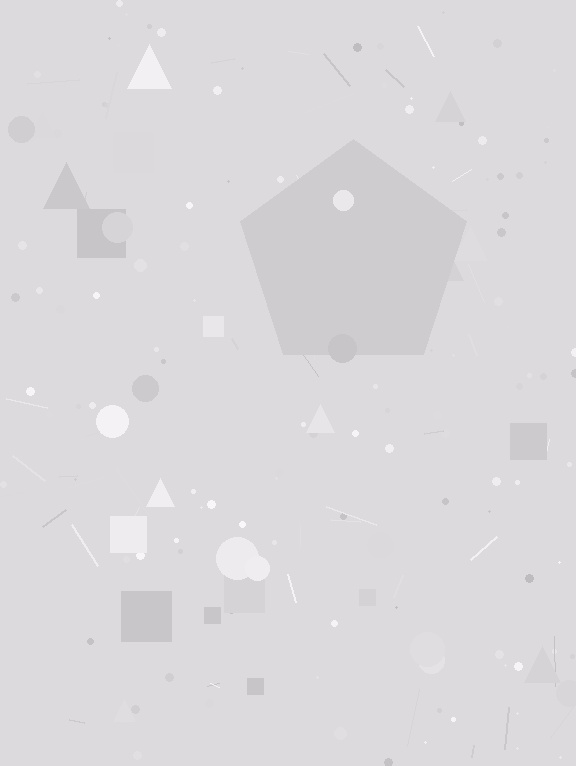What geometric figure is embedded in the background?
A pentagon is embedded in the background.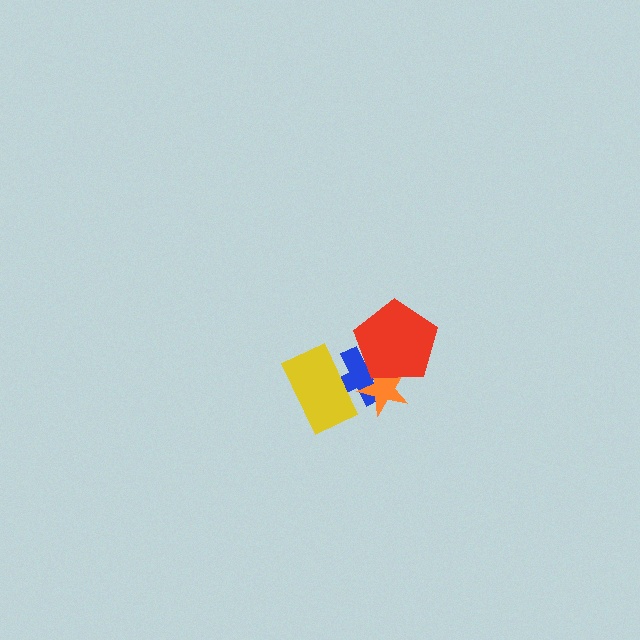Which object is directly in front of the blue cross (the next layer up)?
The orange star is directly in front of the blue cross.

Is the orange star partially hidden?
Yes, it is partially covered by another shape.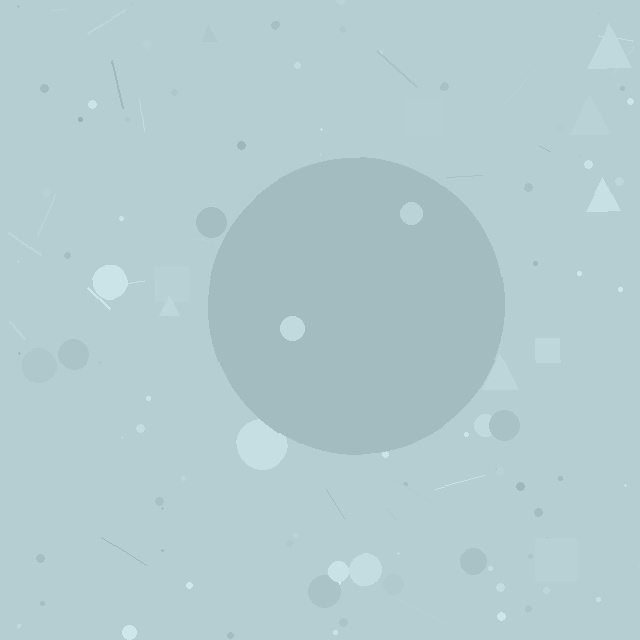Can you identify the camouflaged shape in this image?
The camouflaged shape is a circle.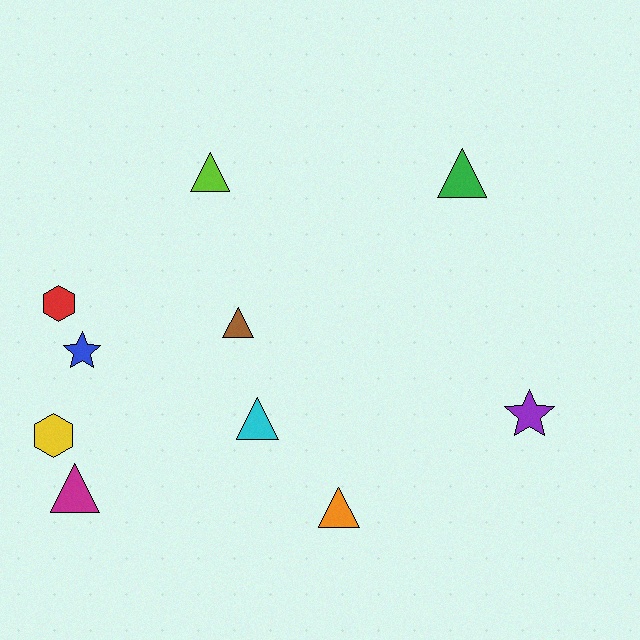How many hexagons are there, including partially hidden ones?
There are 2 hexagons.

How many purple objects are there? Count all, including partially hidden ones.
There is 1 purple object.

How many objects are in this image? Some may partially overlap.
There are 10 objects.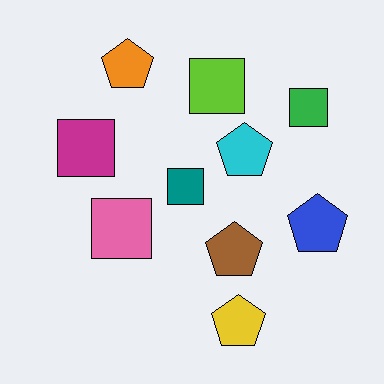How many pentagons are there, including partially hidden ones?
There are 5 pentagons.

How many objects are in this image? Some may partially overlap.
There are 10 objects.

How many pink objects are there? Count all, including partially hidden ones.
There is 1 pink object.